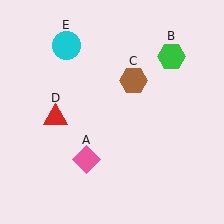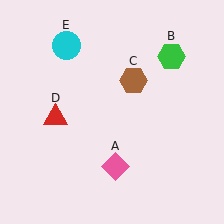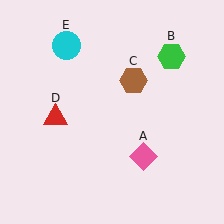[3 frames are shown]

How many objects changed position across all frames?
1 object changed position: pink diamond (object A).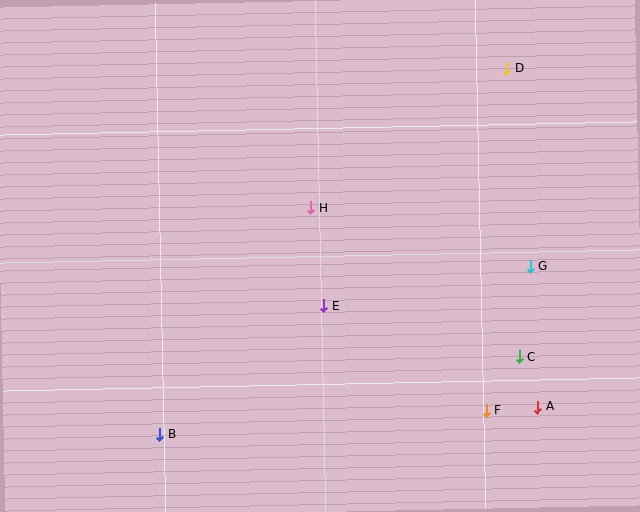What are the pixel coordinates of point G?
Point G is at (531, 266).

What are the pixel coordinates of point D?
Point D is at (507, 68).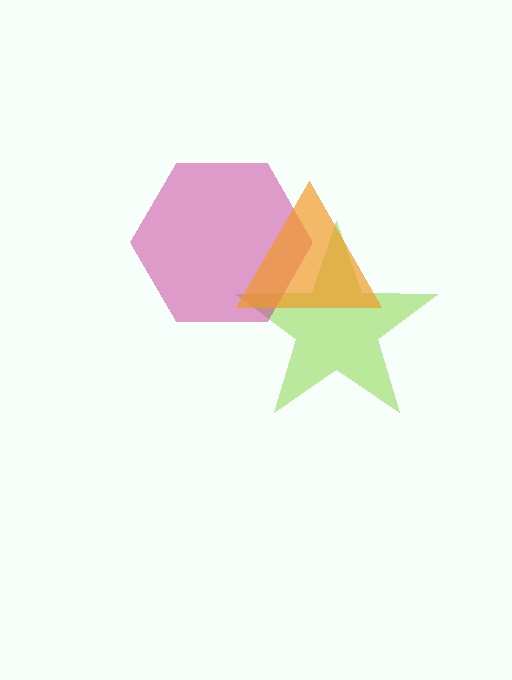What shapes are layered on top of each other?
The layered shapes are: a lime star, a magenta hexagon, an orange triangle.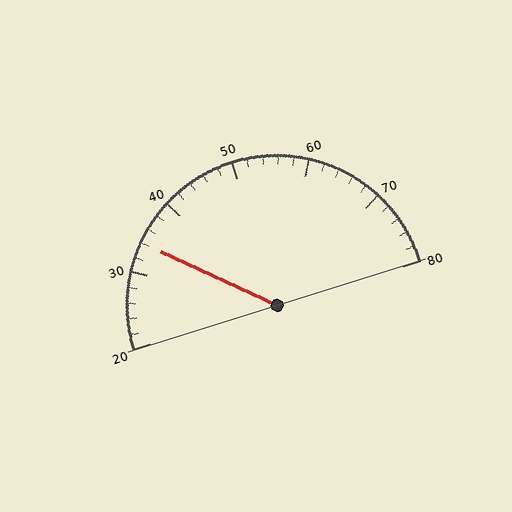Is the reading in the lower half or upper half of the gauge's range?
The reading is in the lower half of the range (20 to 80).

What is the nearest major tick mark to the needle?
The nearest major tick mark is 30.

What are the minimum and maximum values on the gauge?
The gauge ranges from 20 to 80.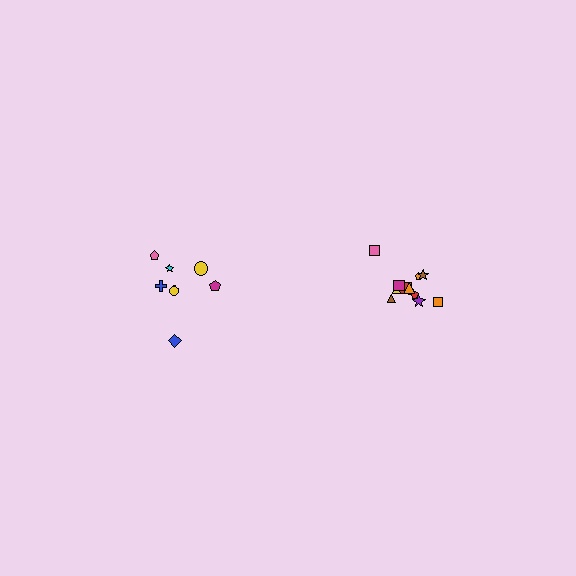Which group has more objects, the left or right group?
The right group.